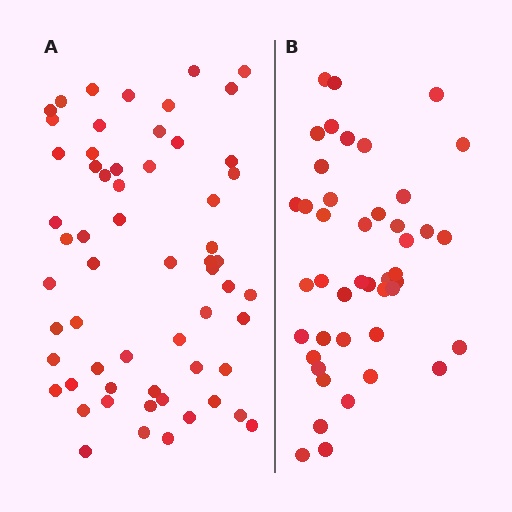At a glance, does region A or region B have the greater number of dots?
Region A (the left region) has more dots.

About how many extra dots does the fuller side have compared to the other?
Region A has approximately 15 more dots than region B.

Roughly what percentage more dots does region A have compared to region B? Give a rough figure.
About 35% more.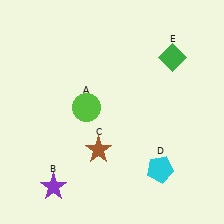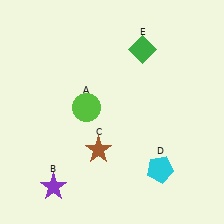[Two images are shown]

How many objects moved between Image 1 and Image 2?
1 object moved between the two images.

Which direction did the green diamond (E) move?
The green diamond (E) moved left.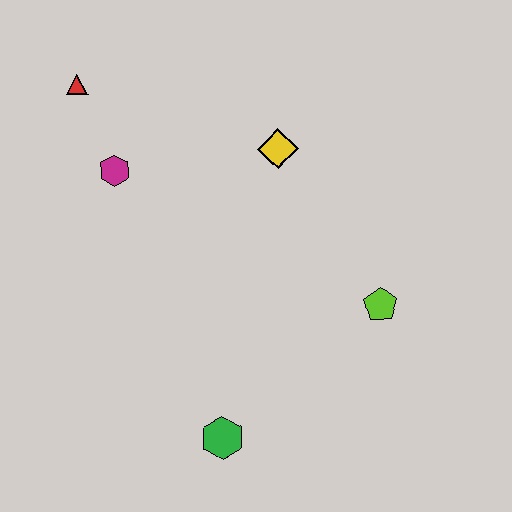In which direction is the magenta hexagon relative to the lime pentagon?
The magenta hexagon is to the left of the lime pentagon.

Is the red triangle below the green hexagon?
No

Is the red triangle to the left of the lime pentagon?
Yes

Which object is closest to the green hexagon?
The lime pentagon is closest to the green hexagon.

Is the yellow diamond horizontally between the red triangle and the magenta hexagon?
No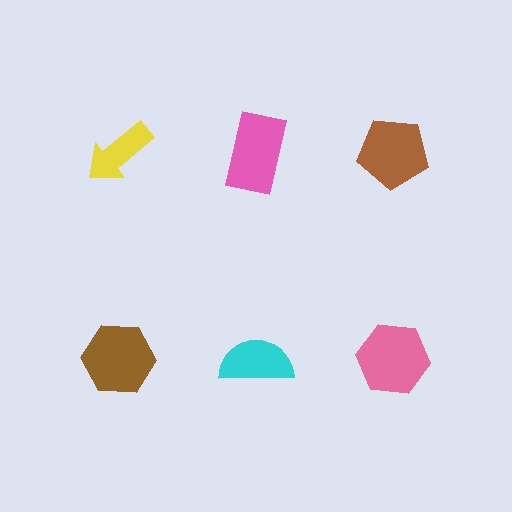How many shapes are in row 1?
3 shapes.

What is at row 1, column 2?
A pink rectangle.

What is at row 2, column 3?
A pink hexagon.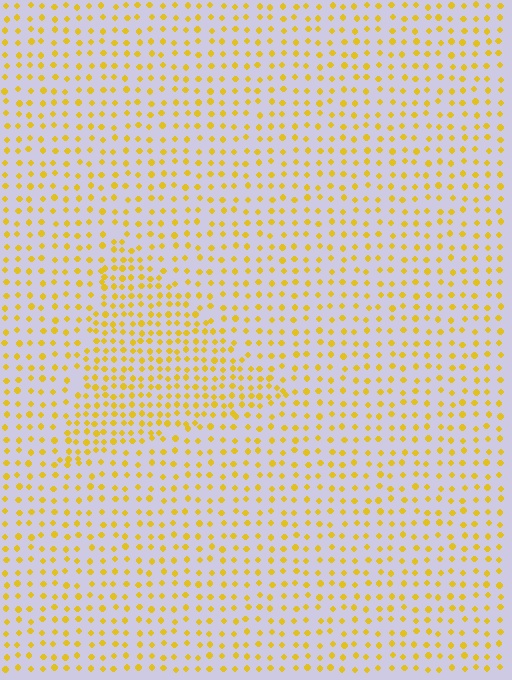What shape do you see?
I see a triangle.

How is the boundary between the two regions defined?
The boundary is defined by a change in element density (approximately 1.7x ratio). All elements are the same color, size, and shape.